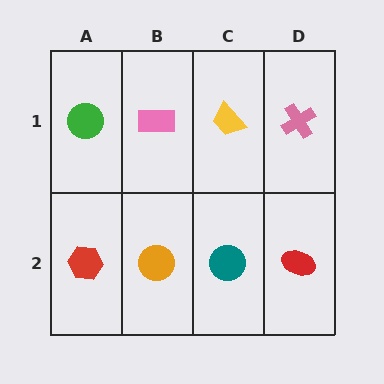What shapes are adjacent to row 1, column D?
A red ellipse (row 2, column D), a yellow trapezoid (row 1, column C).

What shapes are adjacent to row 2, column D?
A pink cross (row 1, column D), a teal circle (row 2, column C).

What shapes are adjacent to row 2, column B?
A pink rectangle (row 1, column B), a red hexagon (row 2, column A), a teal circle (row 2, column C).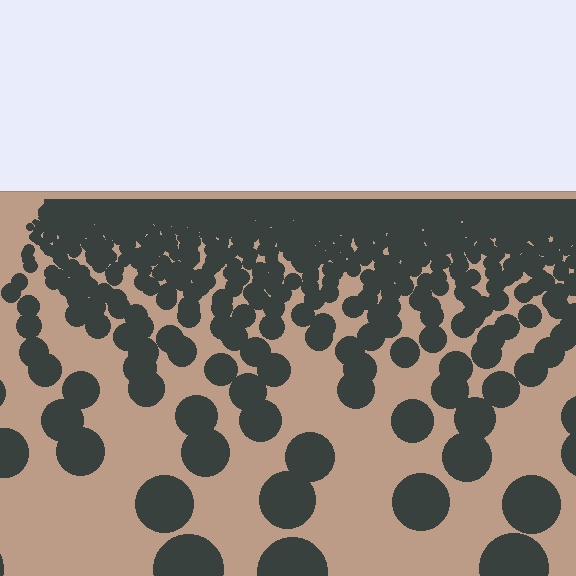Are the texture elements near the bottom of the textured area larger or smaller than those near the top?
Larger. Near the bottom, elements are closer to the viewer and appear at a bigger on-screen size.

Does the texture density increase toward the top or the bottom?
Density increases toward the top.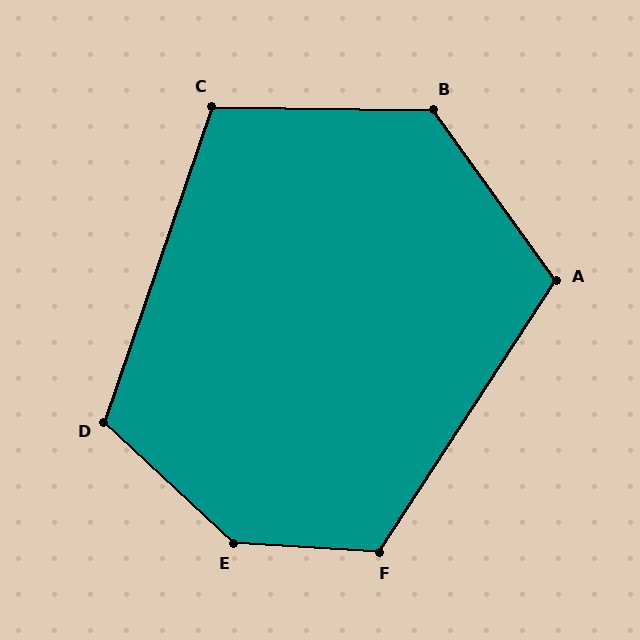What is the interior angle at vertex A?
Approximately 111 degrees (obtuse).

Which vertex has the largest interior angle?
E, at approximately 141 degrees.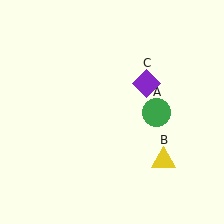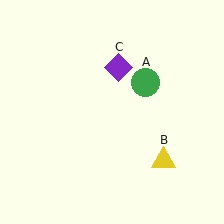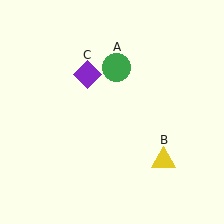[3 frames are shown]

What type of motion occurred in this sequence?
The green circle (object A), purple diamond (object C) rotated counterclockwise around the center of the scene.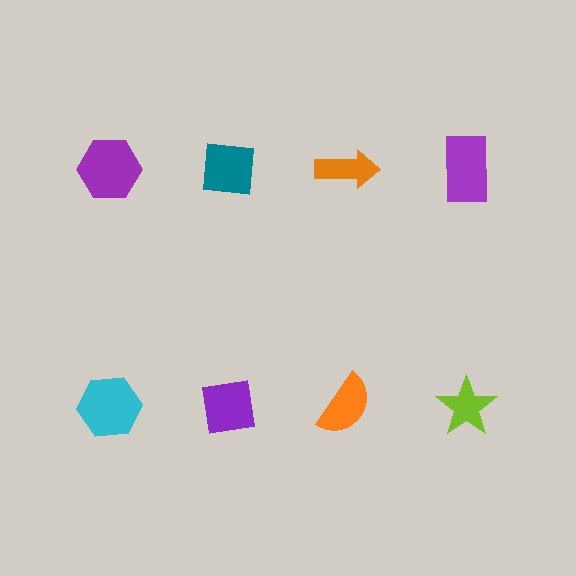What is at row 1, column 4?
A purple rectangle.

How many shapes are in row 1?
4 shapes.